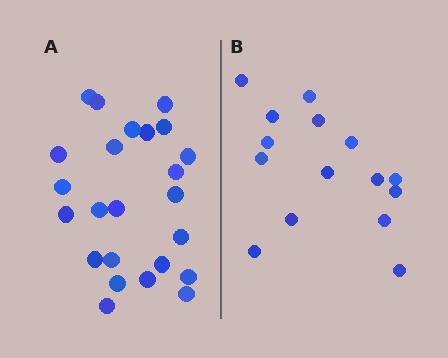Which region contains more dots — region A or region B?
Region A (the left region) has more dots.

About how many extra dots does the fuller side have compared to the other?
Region A has roughly 8 or so more dots than region B.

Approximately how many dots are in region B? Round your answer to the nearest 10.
About 20 dots. (The exact count is 15, which rounds to 20.)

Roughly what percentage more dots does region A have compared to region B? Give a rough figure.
About 60% more.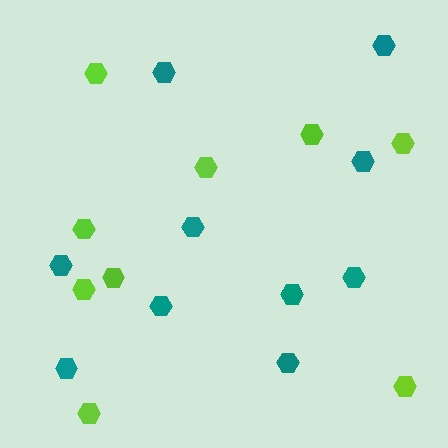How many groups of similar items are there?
There are 2 groups: one group of teal hexagons (10) and one group of lime hexagons (9).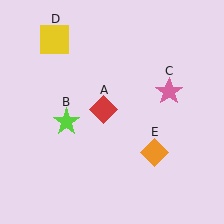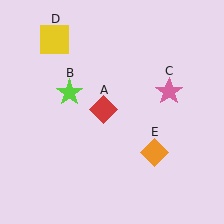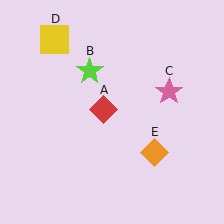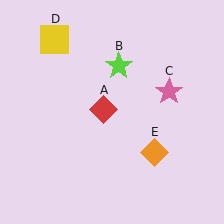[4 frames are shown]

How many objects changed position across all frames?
1 object changed position: lime star (object B).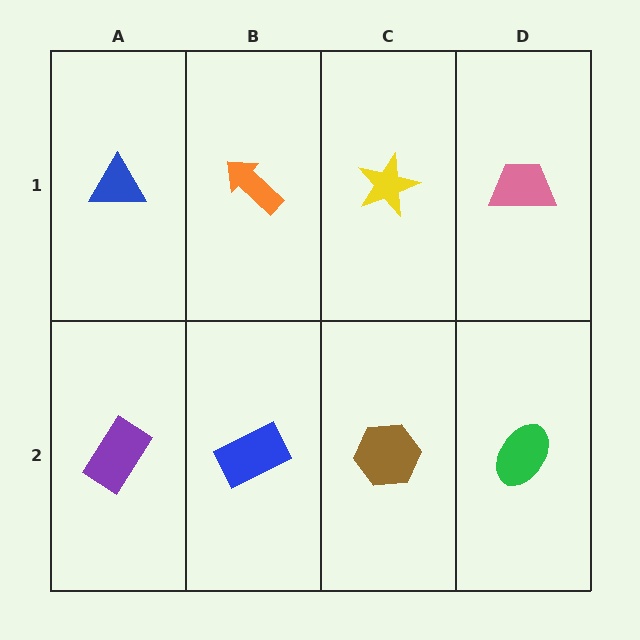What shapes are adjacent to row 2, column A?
A blue triangle (row 1, column A), a blue rectangle (row 2, column B).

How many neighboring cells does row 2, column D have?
2.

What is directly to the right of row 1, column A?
An orange arrow.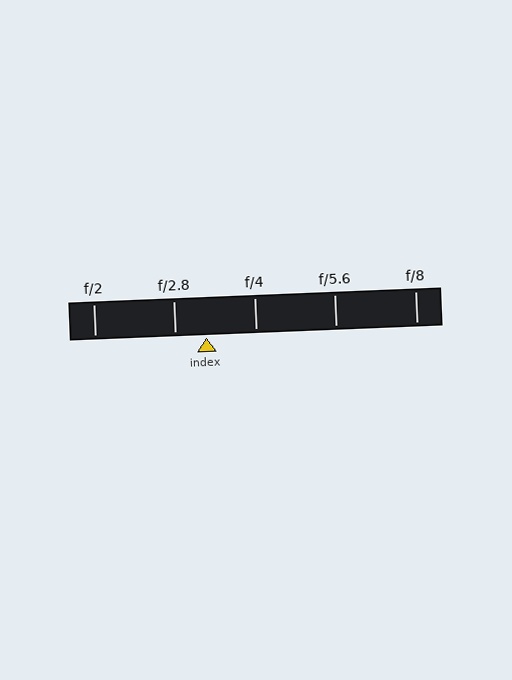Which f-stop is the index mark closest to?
The index mark is closest to f/2.8.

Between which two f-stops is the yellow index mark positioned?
The index mark is between f/2.8 and f/4.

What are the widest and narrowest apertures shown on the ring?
The widest aperture shown is f/2 and the narrowest is f/8.